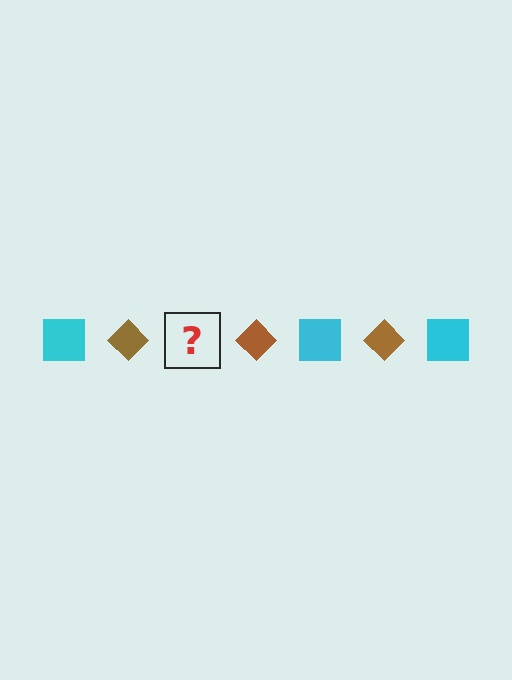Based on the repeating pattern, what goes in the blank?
The blank should be a cyan square.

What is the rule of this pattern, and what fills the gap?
The rule is that the pattern alternates between cyan square and brown diamond. The gap should be filled with a cyan square.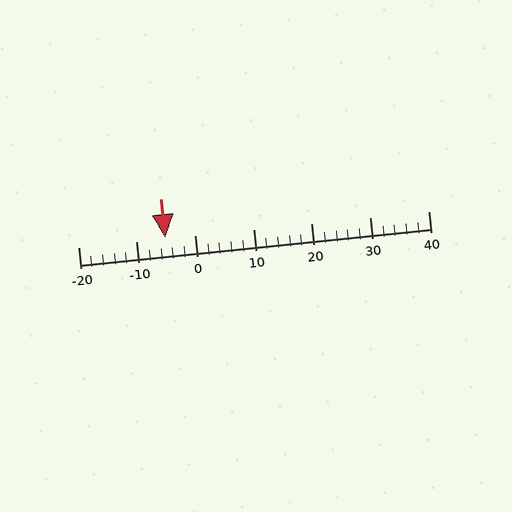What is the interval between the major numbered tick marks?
The major tick marks are spaced 10 units apart.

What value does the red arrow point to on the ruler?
The red arrow points to approximately -5.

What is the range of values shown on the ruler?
The ruler shows values from -20 to 40.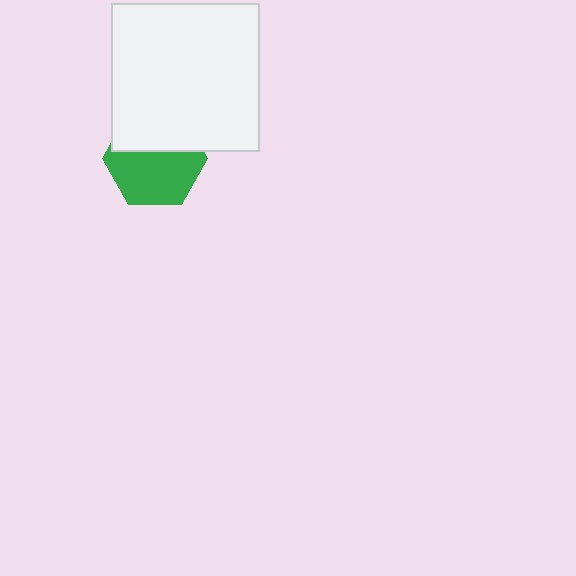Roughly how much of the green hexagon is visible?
About half of it is visible (roughly 60%).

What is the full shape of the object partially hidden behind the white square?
The partially hidden object is a green hexagon.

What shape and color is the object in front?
The object in front is a white square.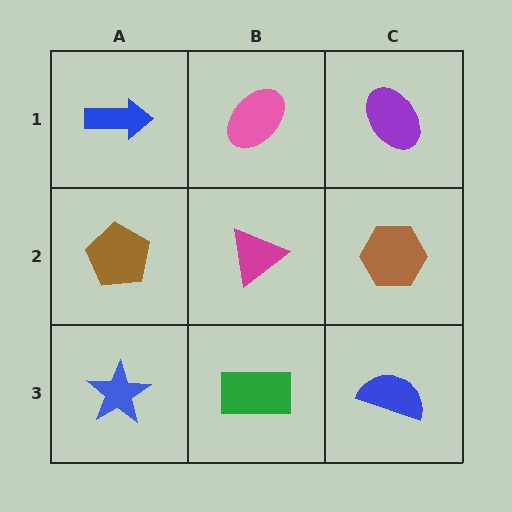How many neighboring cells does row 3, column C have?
2.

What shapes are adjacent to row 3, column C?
A brown hexagon (row 2, column C), a green rectangle (row 3, column B).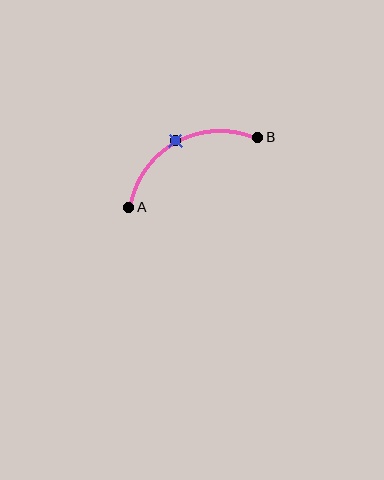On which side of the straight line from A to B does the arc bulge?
The arc bulges above the straight line connecting A and B.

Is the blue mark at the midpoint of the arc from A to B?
Yes. The blue mark lies on the arc at equal arc-length from both A and B — it is the arc midpoint.